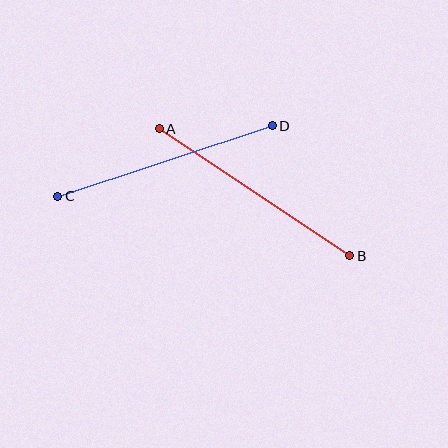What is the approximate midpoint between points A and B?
The midpoint is at approximately (255, 192) pixels.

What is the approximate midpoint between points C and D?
The midpoint is at approximately (165, 161) pixels.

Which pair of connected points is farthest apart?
Points A and B are farthest apart.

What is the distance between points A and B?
The distance is approximately 229 pixels.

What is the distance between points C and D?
The distance is approximately 226 pixels.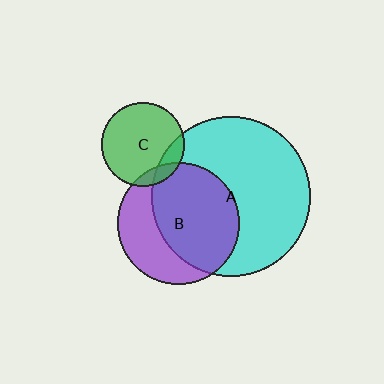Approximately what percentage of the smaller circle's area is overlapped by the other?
Approximately 15%.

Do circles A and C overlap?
Yes.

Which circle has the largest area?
Circle A (cyan).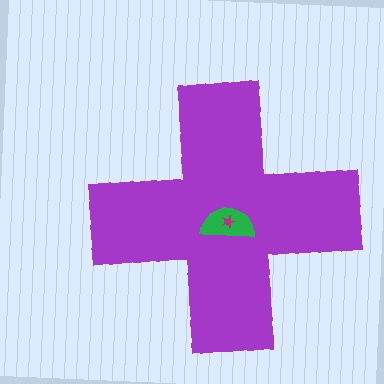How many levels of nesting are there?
3.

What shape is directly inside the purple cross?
The green semicircle.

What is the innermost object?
The magenta star.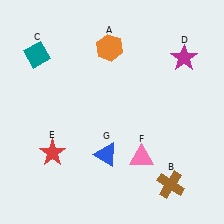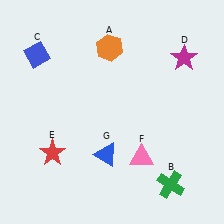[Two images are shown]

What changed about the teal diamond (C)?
In Image 1, C is teal. In Image 2, it changed to blue.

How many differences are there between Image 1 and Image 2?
There are 2 differences between the two images.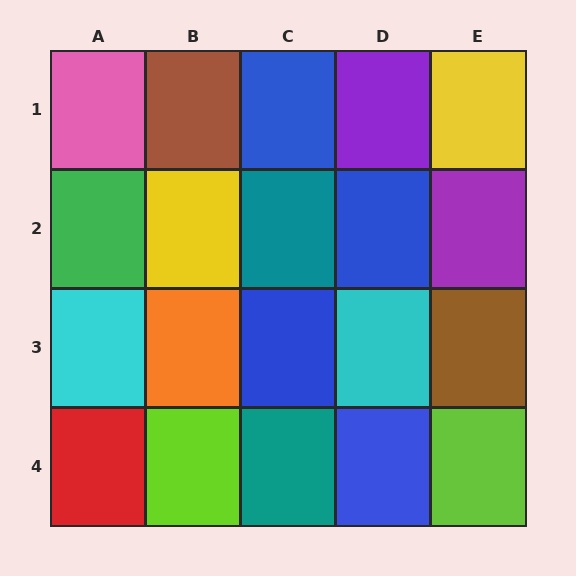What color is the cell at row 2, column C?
Teal.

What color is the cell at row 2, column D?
Blue.